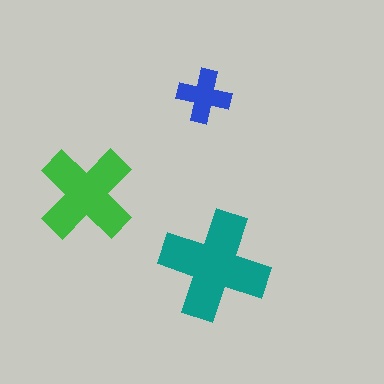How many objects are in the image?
There are 3 objects in the image.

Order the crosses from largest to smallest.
the teal one, the green one, the blue one.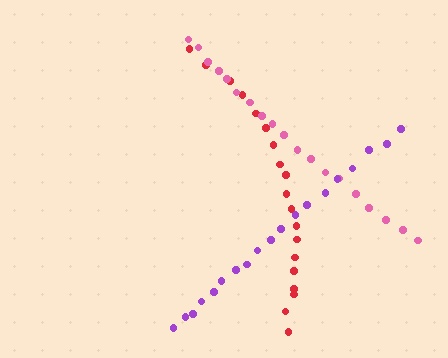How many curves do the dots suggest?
There are 3 distinct paths.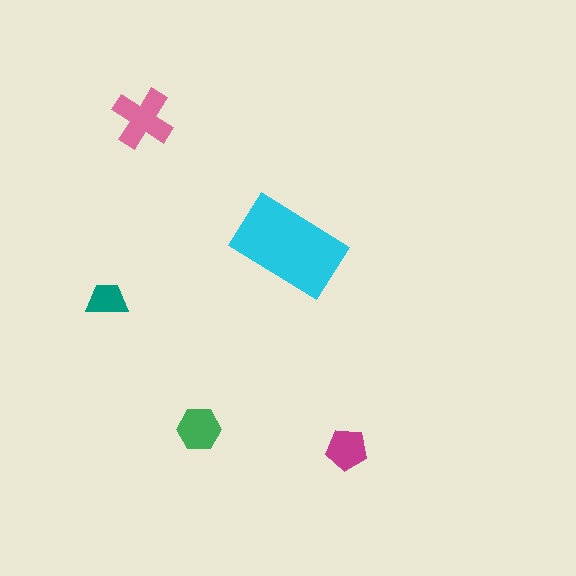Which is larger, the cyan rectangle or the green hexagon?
The cyan rectangle.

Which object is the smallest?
The teal trapezoid.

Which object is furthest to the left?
The teal trapezoid is leftmost.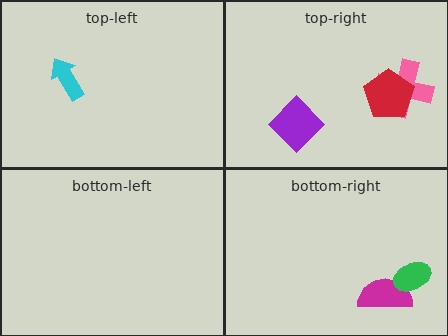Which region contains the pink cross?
The top-right region.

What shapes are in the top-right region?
The purple diamond, the pink cross, the red pentagon.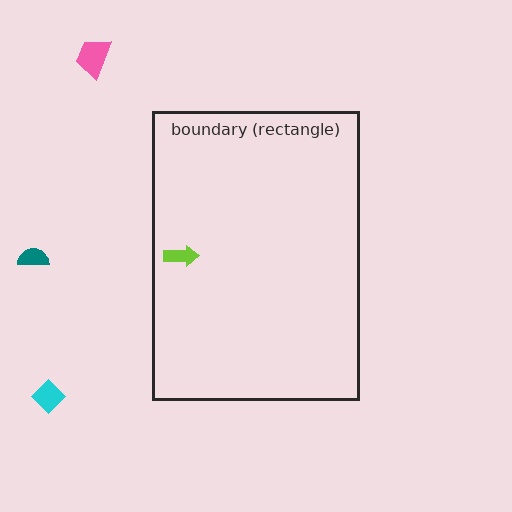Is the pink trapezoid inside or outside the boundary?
Outside.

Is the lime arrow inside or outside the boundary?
Inside.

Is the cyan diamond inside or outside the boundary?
Outside.